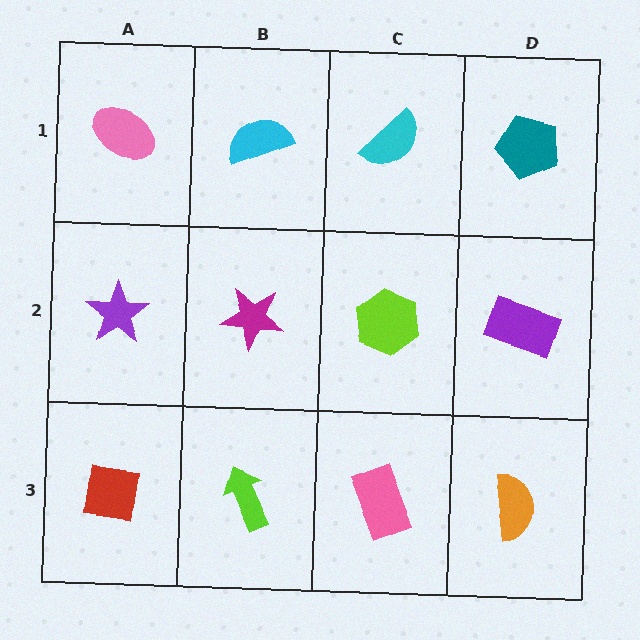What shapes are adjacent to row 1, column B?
A magenta star (row 2, column B), a pink ellipse (row 1, column A), a cyan semicircle (row 1, column C).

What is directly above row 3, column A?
A purple star.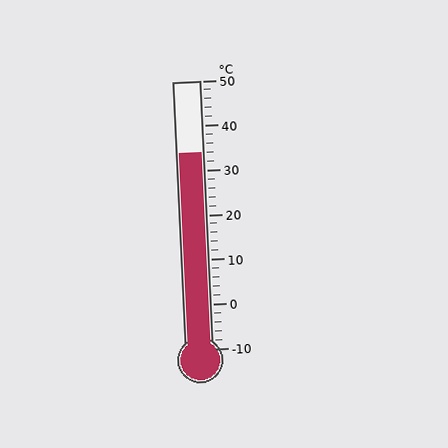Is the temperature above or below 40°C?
The temperature is below 40°C.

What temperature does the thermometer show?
The thermometer shows approximately 34°C.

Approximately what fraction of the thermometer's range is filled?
The thermometer is filled to approximately 75% of its range.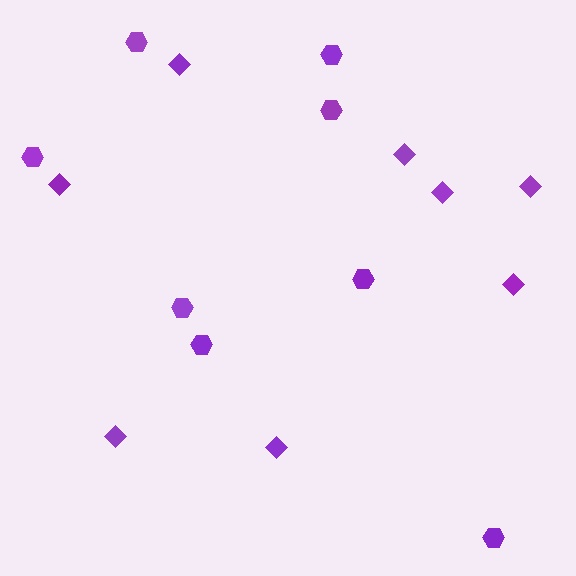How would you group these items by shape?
There are 2 groups: one group of diamonds (8) and one group of hexagons (8).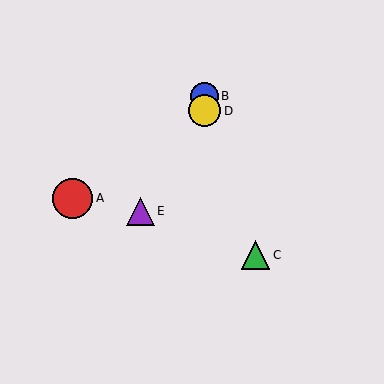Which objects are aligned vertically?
Objects B, D are aligned vertically.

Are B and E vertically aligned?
No, B is at x≈205 and E is at x≈140.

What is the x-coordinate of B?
Object B is at x≈205.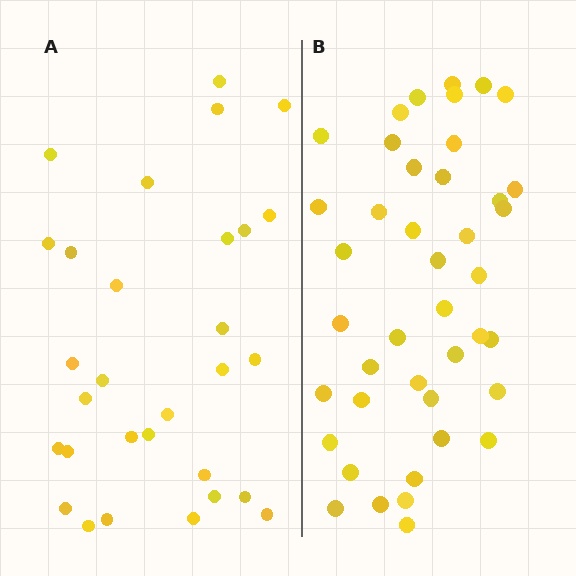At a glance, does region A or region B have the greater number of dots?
Region B (the right region) has more dots.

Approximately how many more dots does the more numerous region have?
Region B has roughly 12 or so more dots than region A.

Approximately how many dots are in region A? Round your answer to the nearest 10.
About 30 dots.